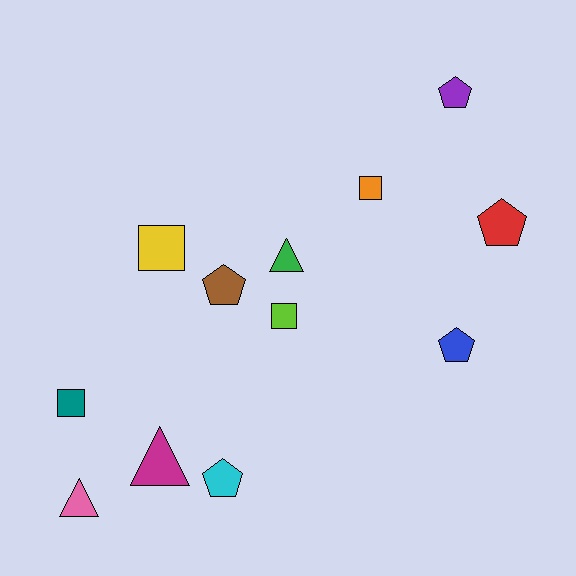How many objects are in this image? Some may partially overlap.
There are 12 objects.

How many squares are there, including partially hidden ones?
There are 4 squares.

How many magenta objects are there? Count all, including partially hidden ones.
There is 1 magenta object.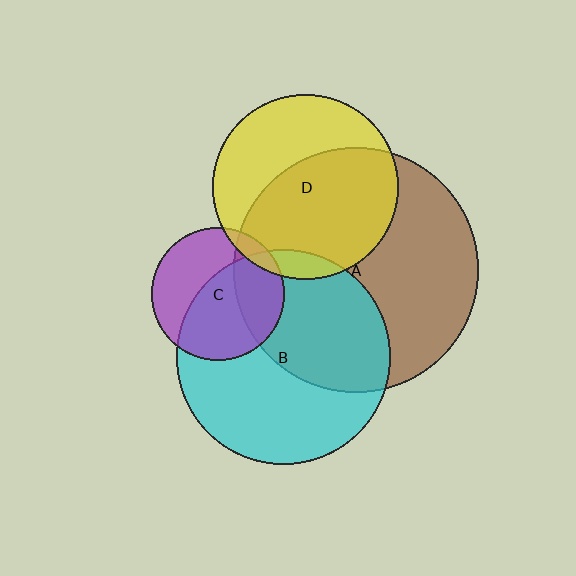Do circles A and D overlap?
Yes.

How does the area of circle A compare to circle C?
Approximately 3.4 times.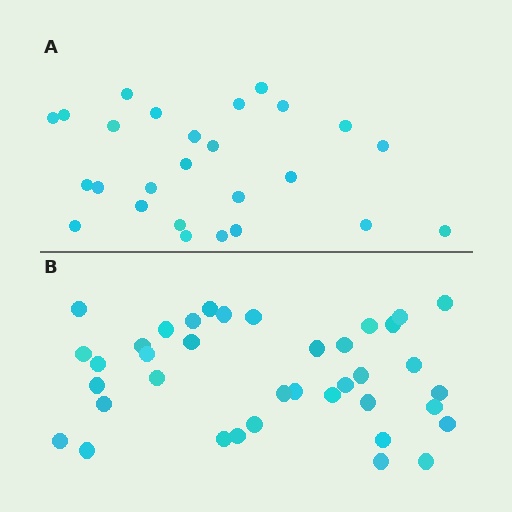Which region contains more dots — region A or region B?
Region B (the bottom region) has more dots.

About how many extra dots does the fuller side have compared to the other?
Region B has roughly 12 or so more dots than region A.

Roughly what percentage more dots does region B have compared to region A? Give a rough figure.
About 45% more.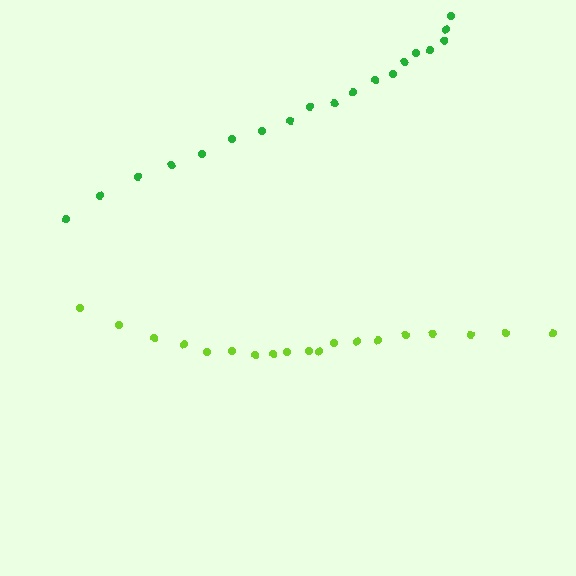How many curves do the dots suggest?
There are 2 distinct paths.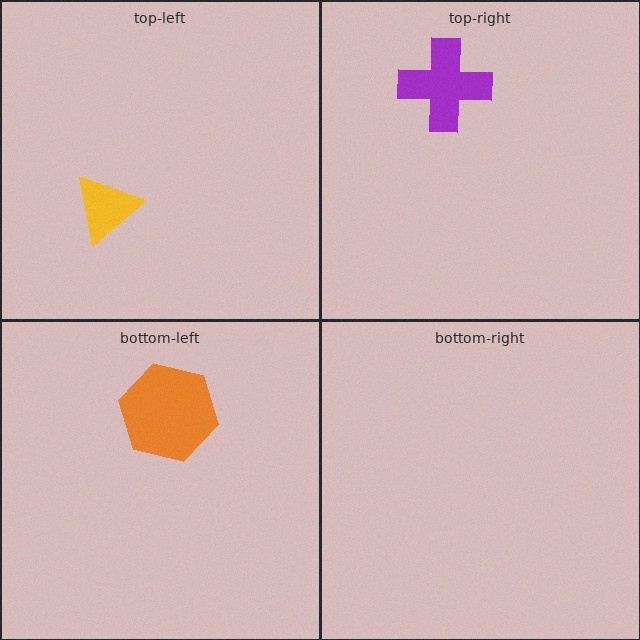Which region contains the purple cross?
The top-right region.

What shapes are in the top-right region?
The purple cross.